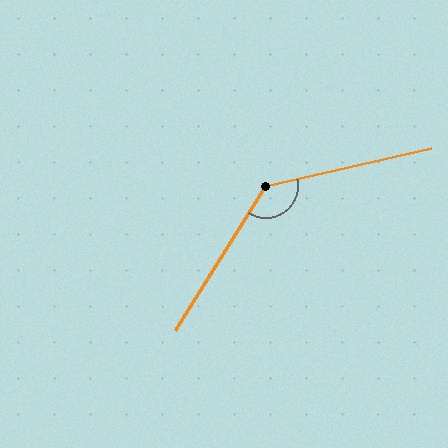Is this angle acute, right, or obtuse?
It is obtuse.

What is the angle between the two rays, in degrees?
Approximately 135 degrees.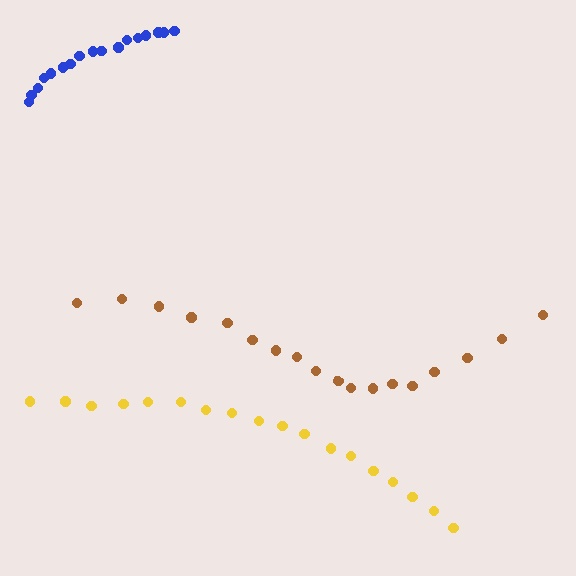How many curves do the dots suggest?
There are 3 distinct paths.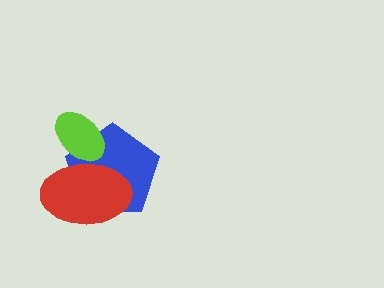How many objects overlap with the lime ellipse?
2 objects overlap with the lime ellipse.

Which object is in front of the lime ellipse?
The red ellipse is in front of the lime ellipse.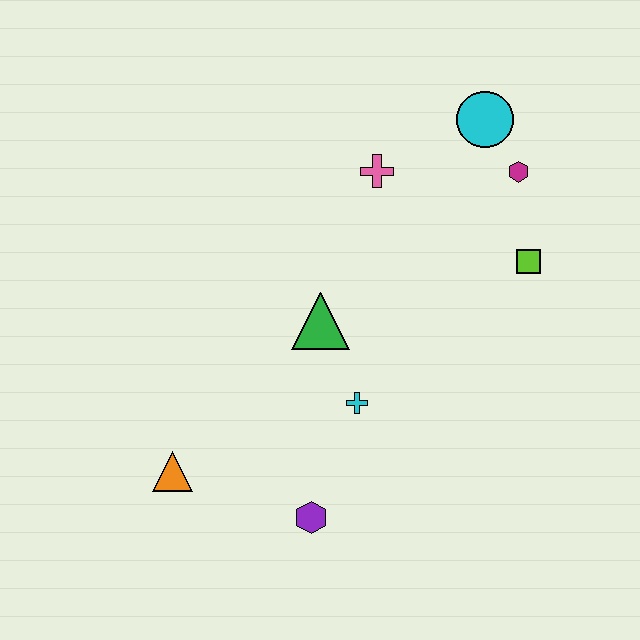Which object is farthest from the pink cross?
The orange triangle is farthest from the pink cross.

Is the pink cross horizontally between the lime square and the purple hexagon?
Yes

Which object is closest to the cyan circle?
The magenta hexagon is closest to the cyan circle.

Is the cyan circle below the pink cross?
No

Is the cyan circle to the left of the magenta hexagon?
Yes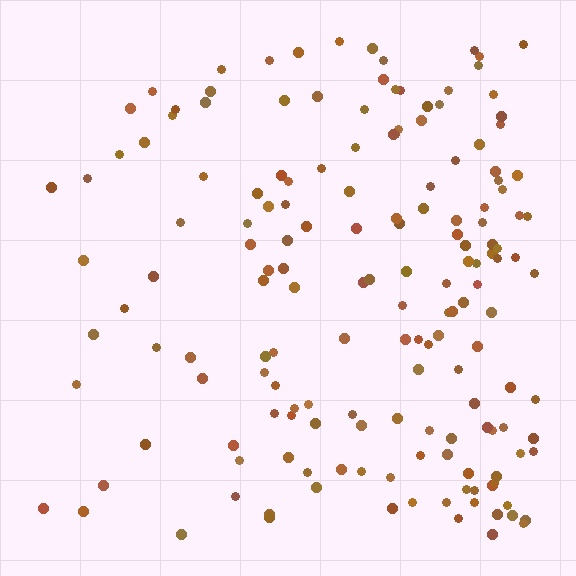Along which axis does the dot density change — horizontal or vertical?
Horizontal.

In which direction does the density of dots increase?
From left to right, with the right side densest.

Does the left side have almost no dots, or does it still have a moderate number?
Still a moderate number, just noticeably fewer than the right.